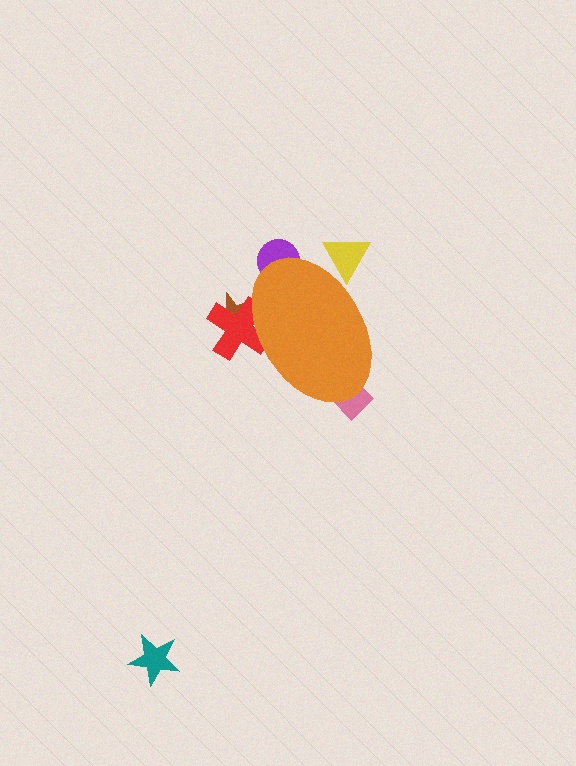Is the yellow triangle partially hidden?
Yes, the yellow triangle is partially hidden behind the orange ellipse.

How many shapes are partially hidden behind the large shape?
5 shapes are partially hidden.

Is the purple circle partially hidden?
Yes, the purple circle is partially hidden behind the orange ellipse.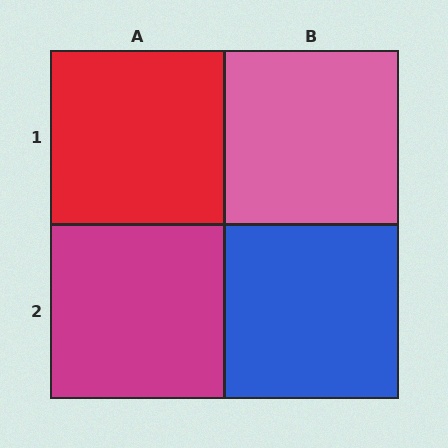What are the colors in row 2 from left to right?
Magenta, blue.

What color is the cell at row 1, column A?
Red.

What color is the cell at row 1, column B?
Pink.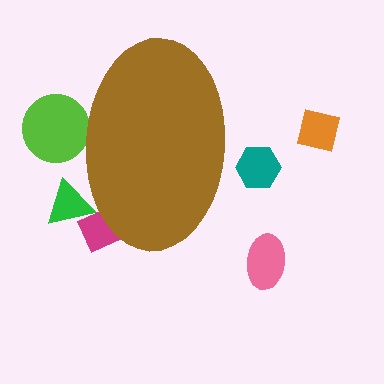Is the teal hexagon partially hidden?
Yes, the teal hexagon is partially hidden behind the brown ellipse.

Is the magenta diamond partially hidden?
Yes, the magenta diamond is partially hidden behind the brown ellipse.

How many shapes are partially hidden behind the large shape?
4 shapes are partially hidden.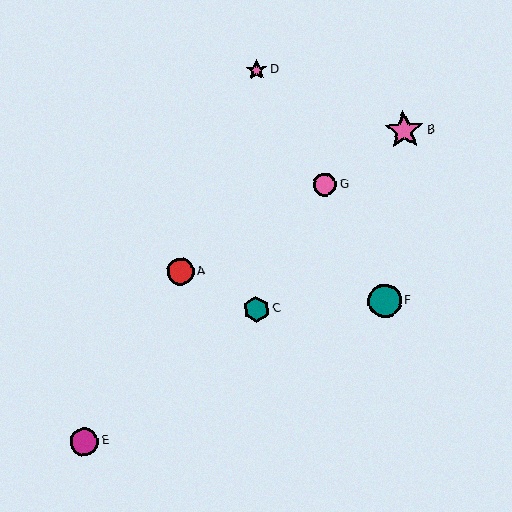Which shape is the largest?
The pink star (labeled B) is the largest.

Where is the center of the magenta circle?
The center of the magenta circle is at (84, 442).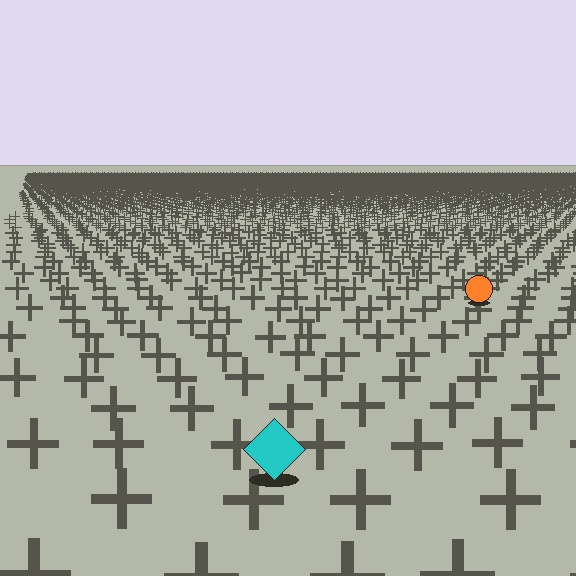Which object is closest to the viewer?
The cyan diamond is closest. The texture marks near it are larger and more spread out.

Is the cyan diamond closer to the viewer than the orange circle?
Yes. The cyan diamond is closer — you can tell from the texture gradient: the ground texture is coarser near it.